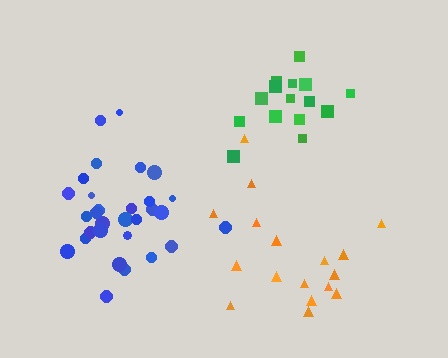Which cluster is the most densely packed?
Blue.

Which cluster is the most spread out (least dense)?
Orange.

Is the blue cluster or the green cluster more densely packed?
Blue.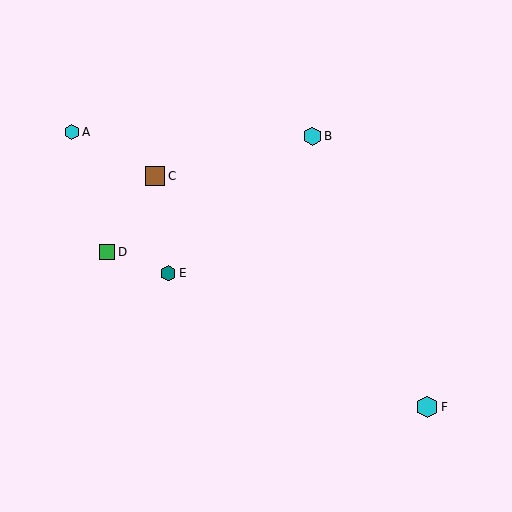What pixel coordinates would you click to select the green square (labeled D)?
Click at (107, 252) to select the green square D.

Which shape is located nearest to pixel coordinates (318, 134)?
The cyan hexagon (labeled B) at (312, 136) is nearest to that location.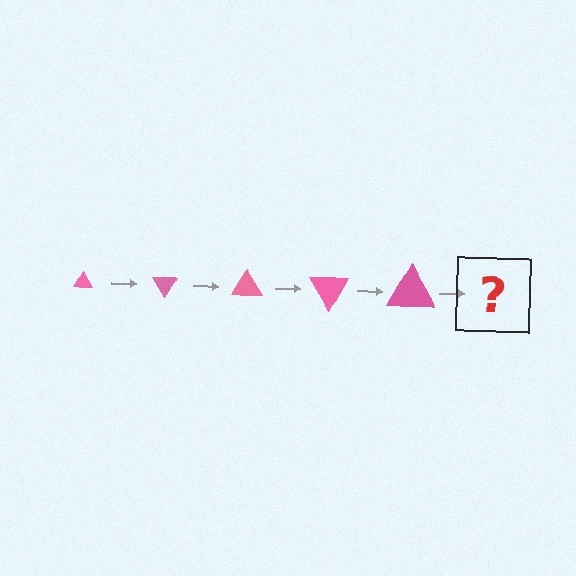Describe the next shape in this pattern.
It should be a triangle, larger than the previous one and rotated 300 degrees from the start.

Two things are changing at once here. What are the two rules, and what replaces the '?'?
The two rules are that the triangle grows larger each step and it rotates 60 degrees each step. The '?' should be a triangle, larger than the previous one and rotated 300 degrees from the start.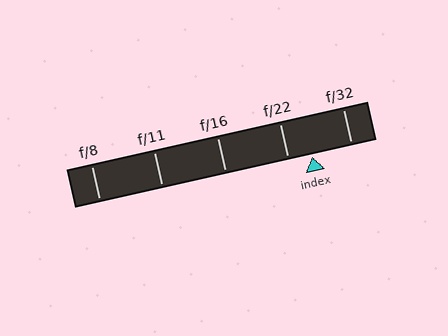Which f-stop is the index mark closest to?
The index mark is closest to f/22.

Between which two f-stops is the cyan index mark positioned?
The index mark is between f/22 and f/32.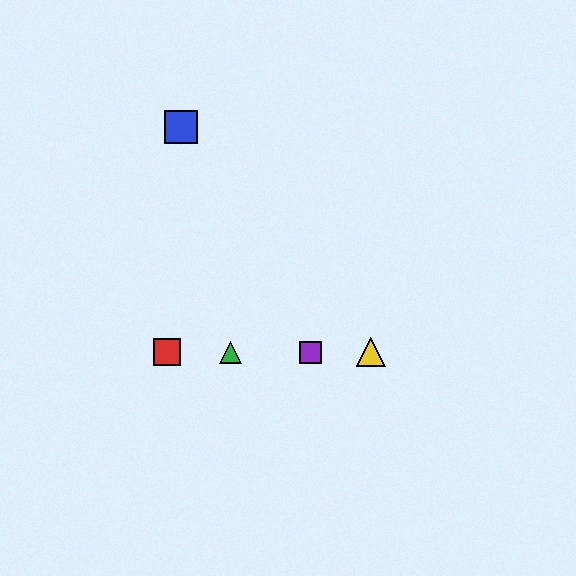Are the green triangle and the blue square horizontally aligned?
No, the green triangle is at y≈352 and the blue square is at y≈127.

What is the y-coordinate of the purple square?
The purple square is at y≈352.